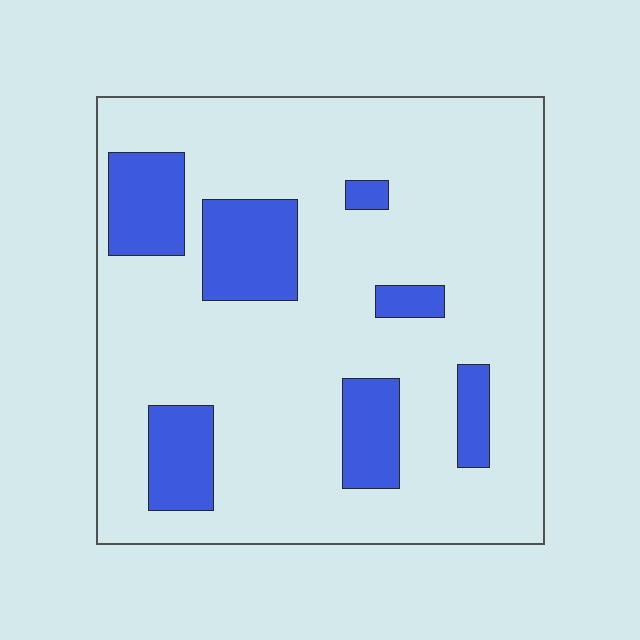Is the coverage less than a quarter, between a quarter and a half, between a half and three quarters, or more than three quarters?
Less than a quarter.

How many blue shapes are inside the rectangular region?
7.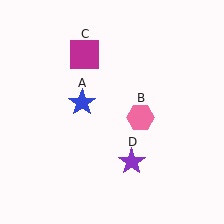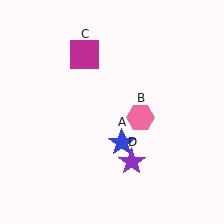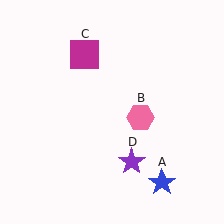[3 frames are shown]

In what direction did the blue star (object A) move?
The blue star (object A) moved down and to the right.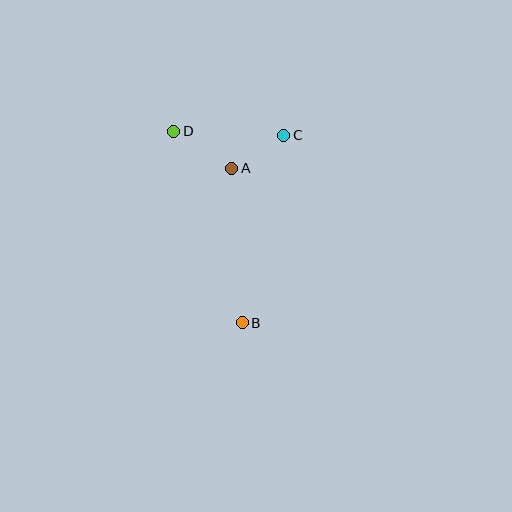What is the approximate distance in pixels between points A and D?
The distance between A and D is approximately 69 pixels.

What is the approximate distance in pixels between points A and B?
The distance between A and B is approximately 155 pixels.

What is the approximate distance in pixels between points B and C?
The distance between B and C is approximately 192 pixels.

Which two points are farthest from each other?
Points B and D are farthest from each other.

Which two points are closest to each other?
Points A and C are closest to each other.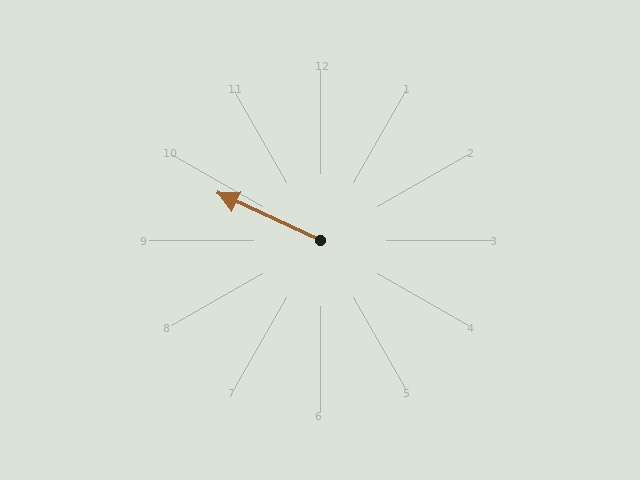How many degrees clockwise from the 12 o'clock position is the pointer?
Approximately 295 degrees.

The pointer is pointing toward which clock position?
Roughly 10 o'clock.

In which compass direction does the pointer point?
Northwest.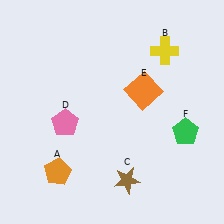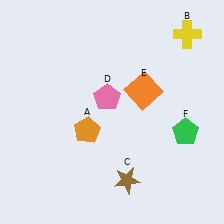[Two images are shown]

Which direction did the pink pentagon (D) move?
The pink pentagon (D) moved right.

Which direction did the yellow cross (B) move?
The yellow cross (B) moved right.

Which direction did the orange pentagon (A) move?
The orange pentagon (A) moved up.